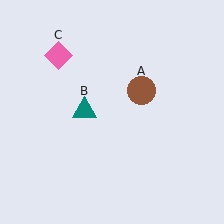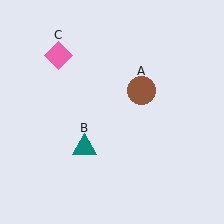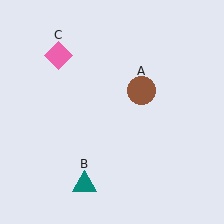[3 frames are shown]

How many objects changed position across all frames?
1 object changed position: teal triangle (object B).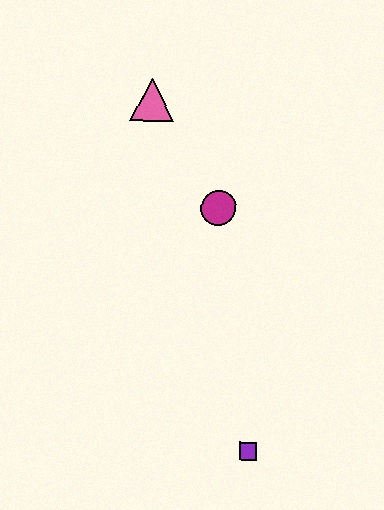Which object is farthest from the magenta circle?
The purple square is farthest from the magenta circle.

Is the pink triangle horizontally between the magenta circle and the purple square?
No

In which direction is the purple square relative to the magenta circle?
The purple square is below the magenta circle.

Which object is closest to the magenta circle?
The pink triangle is closest to the magenta circle.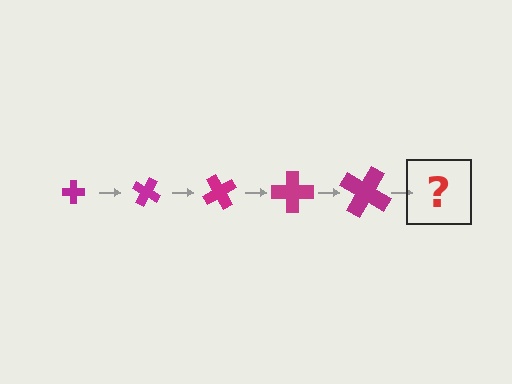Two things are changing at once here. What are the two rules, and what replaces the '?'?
The two rules are that the cross grows larger each step and it rotates 30 degrees each step. The '?' should be a cross, larger than the previous one and rotated 150 degrees from the start.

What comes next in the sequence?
The next element should be a cross, larger than the previous one and rotated 150 degrees from the start.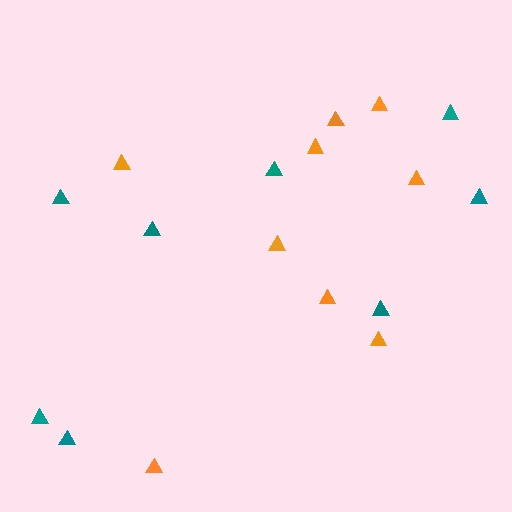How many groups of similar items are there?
There are 2 groups: one group of teal triangles (8) and one group of orange triangles (9).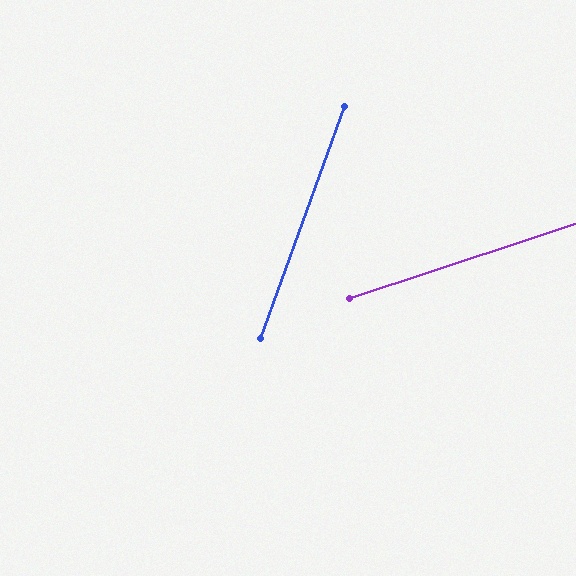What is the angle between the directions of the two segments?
Approximately 52 degrees.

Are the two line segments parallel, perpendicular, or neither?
Neither parallel nor perpendicular — they differ by about 52°.